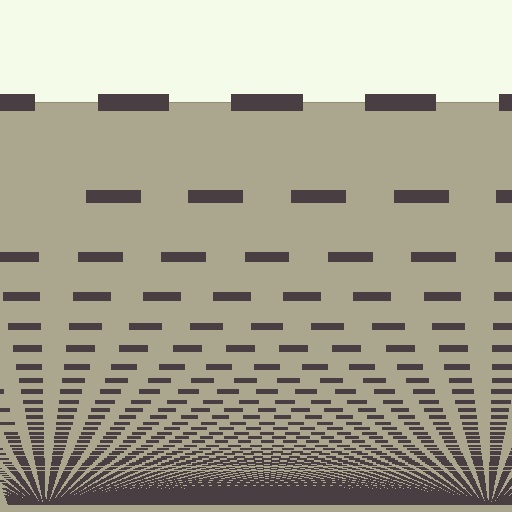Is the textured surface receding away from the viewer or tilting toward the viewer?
The surface appears to tilt toward the viewer. Texture elements get larger and sparser toward the top.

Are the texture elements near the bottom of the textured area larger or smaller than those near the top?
Smaller. The gradient is inverted — elements near the bottom are smaller and denser.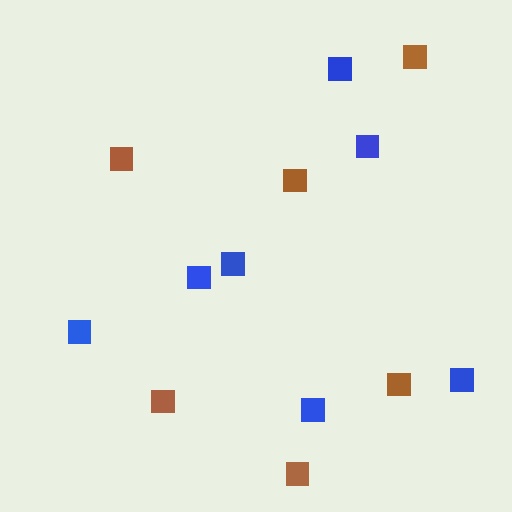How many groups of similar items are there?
There are 2 groups: one group of brown squares (6) and one group of blue squares (7).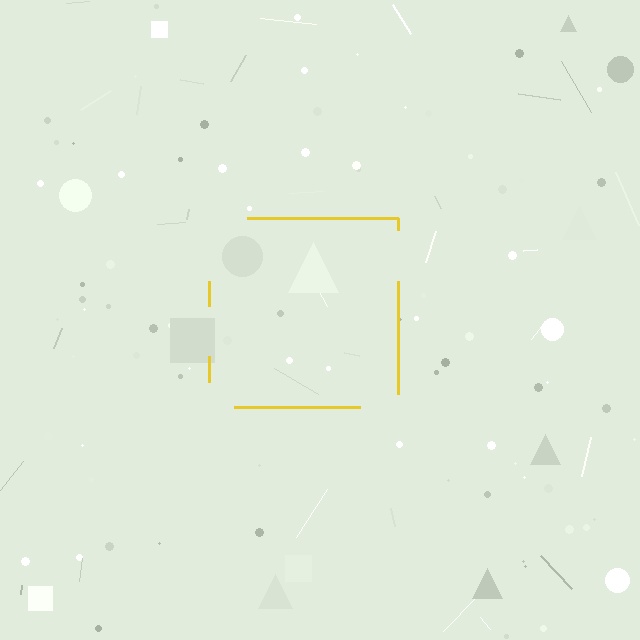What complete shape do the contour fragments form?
The contour fragments form a square.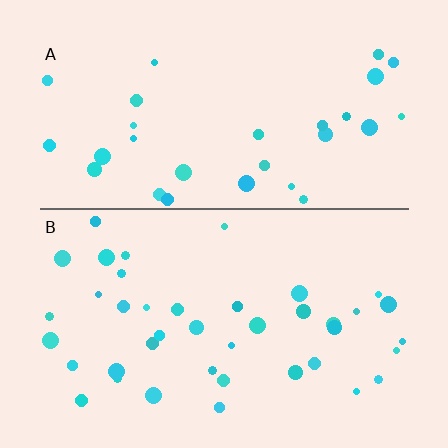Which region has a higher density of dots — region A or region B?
B (the bottom).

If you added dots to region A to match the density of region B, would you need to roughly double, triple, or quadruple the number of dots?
Approximately double.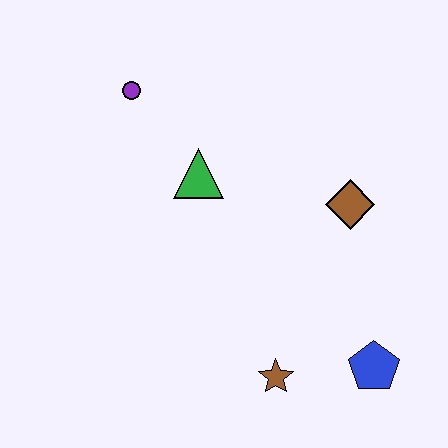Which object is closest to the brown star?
The blue pentagon is closest to the brown star.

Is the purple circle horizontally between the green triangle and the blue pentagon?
No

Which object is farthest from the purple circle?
The blue pentagon is farthest from the purple circle.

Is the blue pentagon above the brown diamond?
No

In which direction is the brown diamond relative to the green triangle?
The brown diamond is to the right of the green triangle.